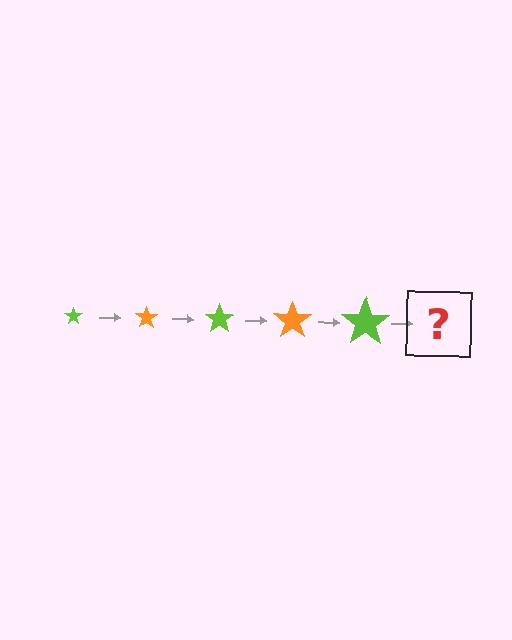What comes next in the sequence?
The next element should be an orange star, larger than the previous one.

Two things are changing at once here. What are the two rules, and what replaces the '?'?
The two rules are that the star grows larger each step and the color cycles through lime and orange. The '?' should be an orange star, larger than the previous one.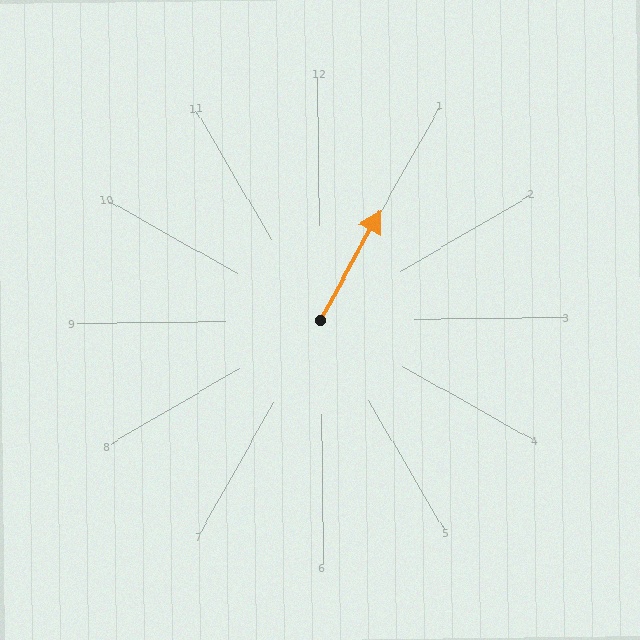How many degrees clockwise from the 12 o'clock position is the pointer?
Approximately 29 degrees.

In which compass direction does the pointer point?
Northeast.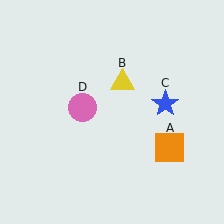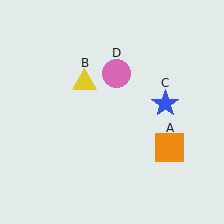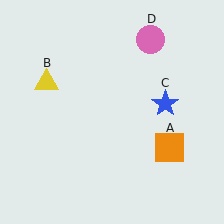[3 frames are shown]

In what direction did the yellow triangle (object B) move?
The yellow triangle (object B) moved left.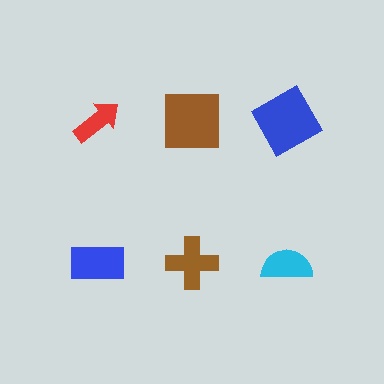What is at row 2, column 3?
A cyan semicircle.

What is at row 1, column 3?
A blue square.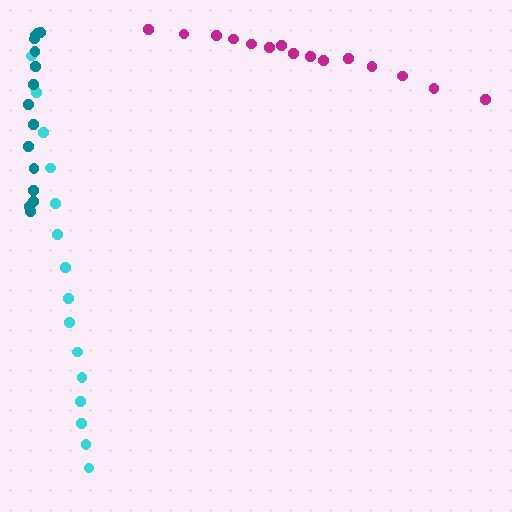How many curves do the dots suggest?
There are 3 distinct paths.